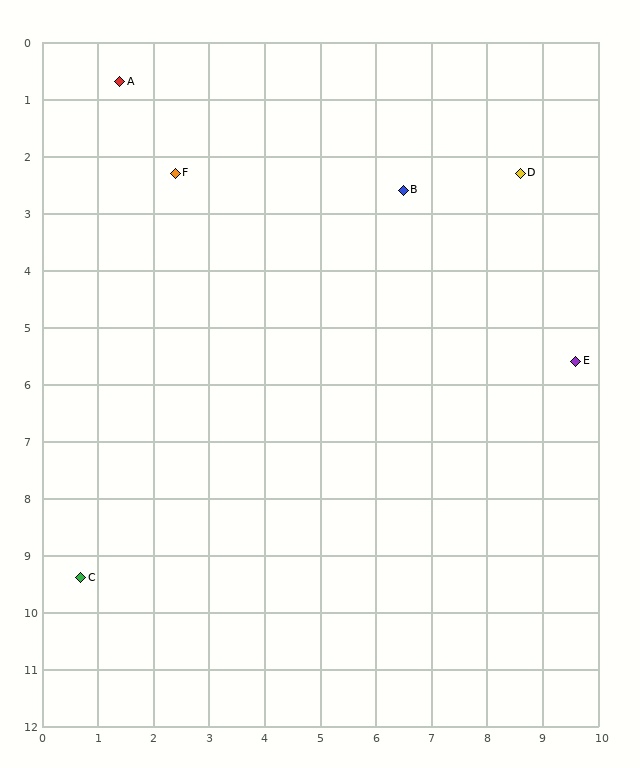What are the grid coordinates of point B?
Point B is at approximately (6.5, 2.6).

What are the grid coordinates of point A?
Point A is at approximately (1.4, 0.7).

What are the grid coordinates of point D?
Point D is at approximately (8.6, 2.3).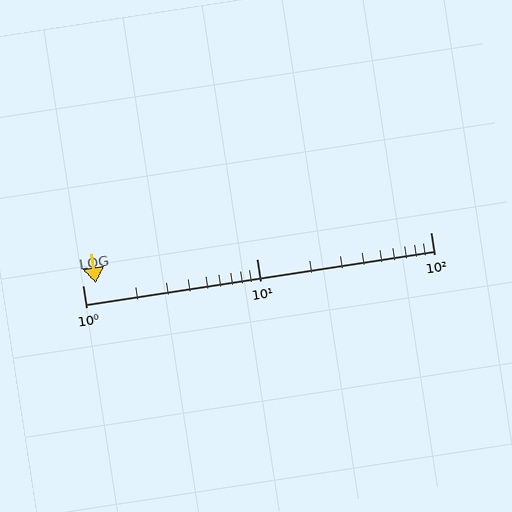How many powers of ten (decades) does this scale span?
The scale spans 2 decades, from 1 to 100.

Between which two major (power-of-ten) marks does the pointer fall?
The pointer is between 1 and 10.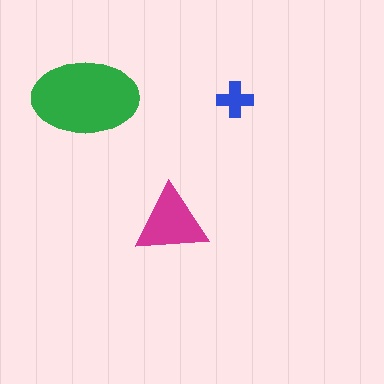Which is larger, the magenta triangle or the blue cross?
The magenta triangle.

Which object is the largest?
The green ellipse.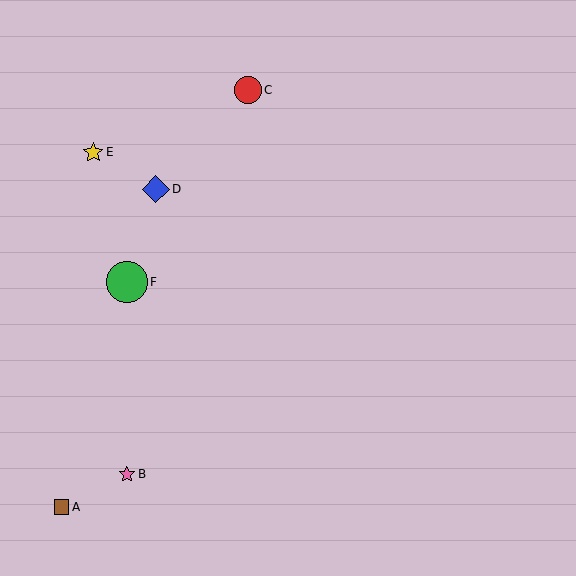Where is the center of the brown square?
The center of the brown square is at (61, 507).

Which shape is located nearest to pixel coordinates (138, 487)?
The pink star (labeled B) at (127, 474) is nearest to that location.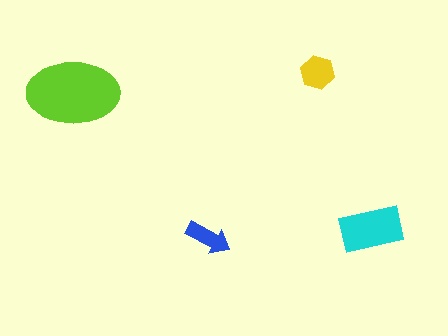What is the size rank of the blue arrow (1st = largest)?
4th.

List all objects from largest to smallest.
The lime ellipse, the cyan rectangle, the yellow hexagon, the blue arrow.